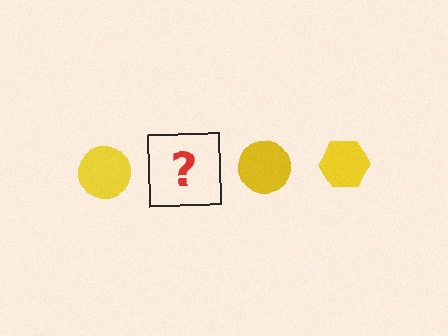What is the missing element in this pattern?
The missing element is a yellow hexagon.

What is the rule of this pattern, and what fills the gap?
The rule is that the pattern cycles through circle, hexagon shapes in yellow. The gap should be filled with a yellow hexagon.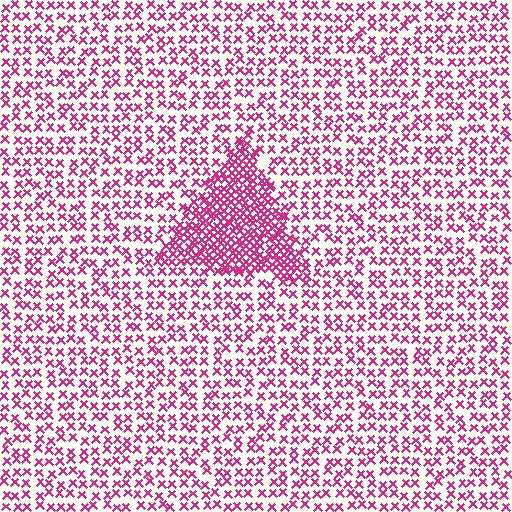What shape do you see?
I see a triangle.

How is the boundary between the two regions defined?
The boundary is defined by a change in element density (approximately 2.3x ratio). All elements are the same color, size, and shape.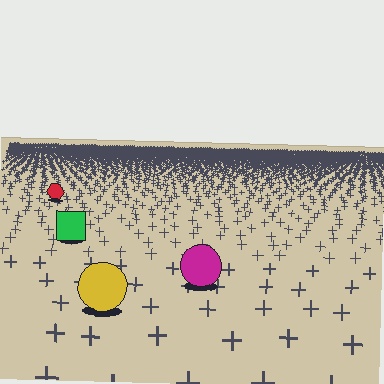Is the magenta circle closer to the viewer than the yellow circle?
No. The yellow circle is closer — you can tell from the texture gradient: the ground texture is coarser near it.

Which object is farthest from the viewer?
The red hexagon is farthest from the viewer. It appears smaller and the ground texture around it is denser.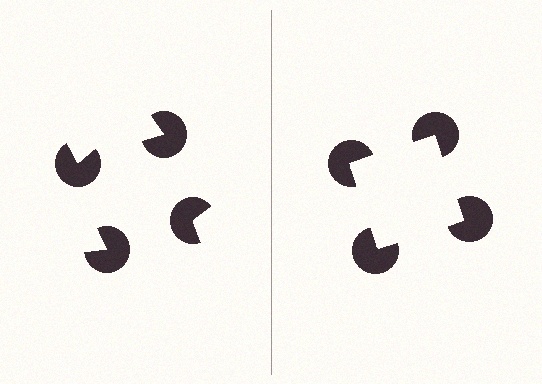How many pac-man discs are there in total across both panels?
8 — 4 on each side.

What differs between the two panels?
The pac-man discs are positioned identically on both sides; only the wedge orientations differ. On the right they align to a square; on the left they are misaligned.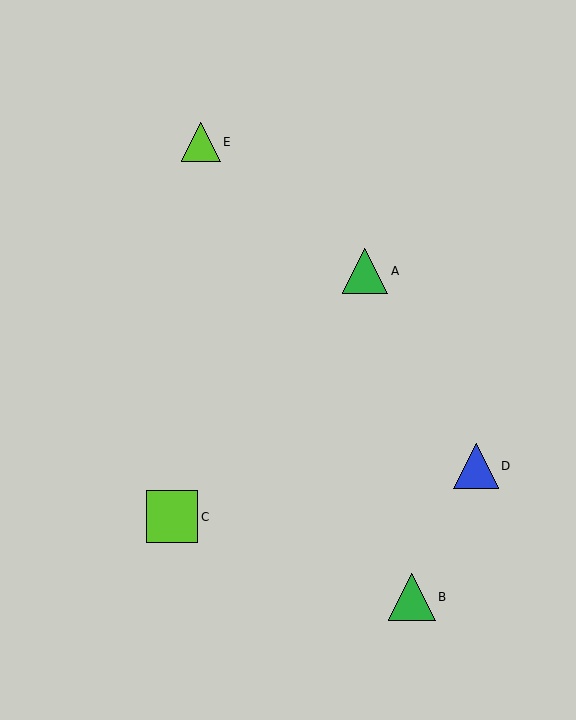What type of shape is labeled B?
Shape B is a green triangle.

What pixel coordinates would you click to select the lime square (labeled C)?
Click at (172, 517) to select the lime square C.